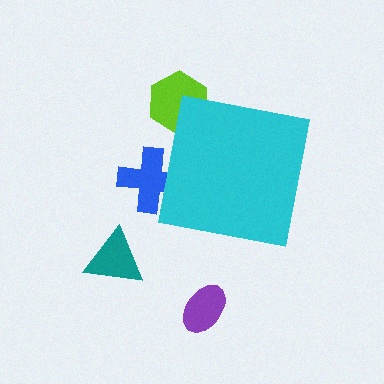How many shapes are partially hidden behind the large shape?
2 shapes are partially hidden.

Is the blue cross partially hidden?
Yes, the blue cross is partially hidden behind the cyan square.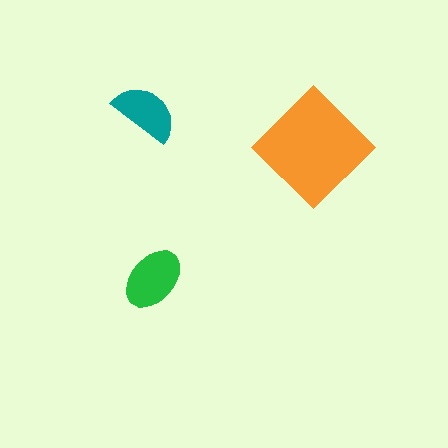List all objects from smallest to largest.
The teal semicircle, the green ellipse, the orange diamond.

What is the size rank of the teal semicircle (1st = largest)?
3rd.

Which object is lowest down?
The green ellipse is bottommost.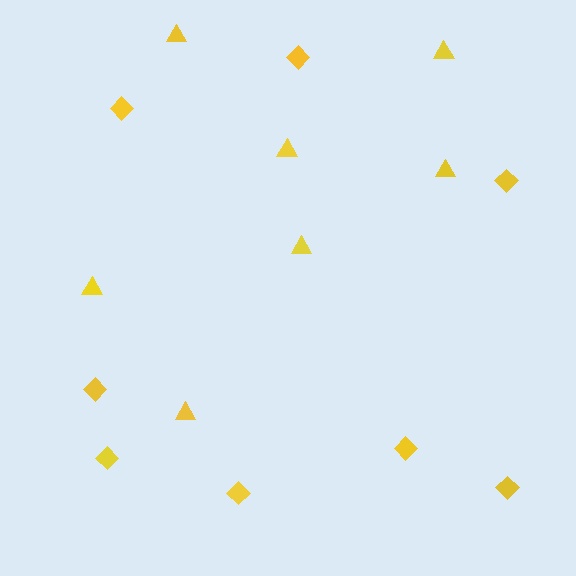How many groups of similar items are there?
There are 2 groups: one group of diamonds (8) and one group of triangles (7).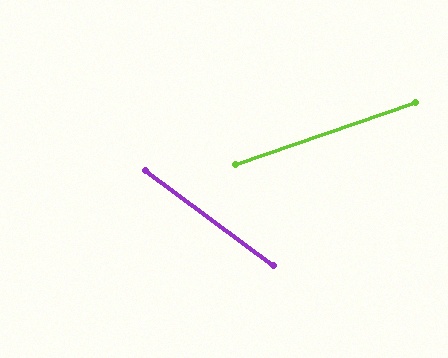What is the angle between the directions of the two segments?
Approximately 55 degrees.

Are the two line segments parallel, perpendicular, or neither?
Neither parallel nor perpendicular — they differ by about 55°.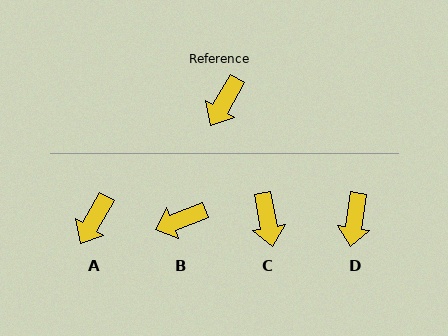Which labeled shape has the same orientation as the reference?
A.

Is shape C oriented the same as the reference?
No, it is off by about 40 degrees.